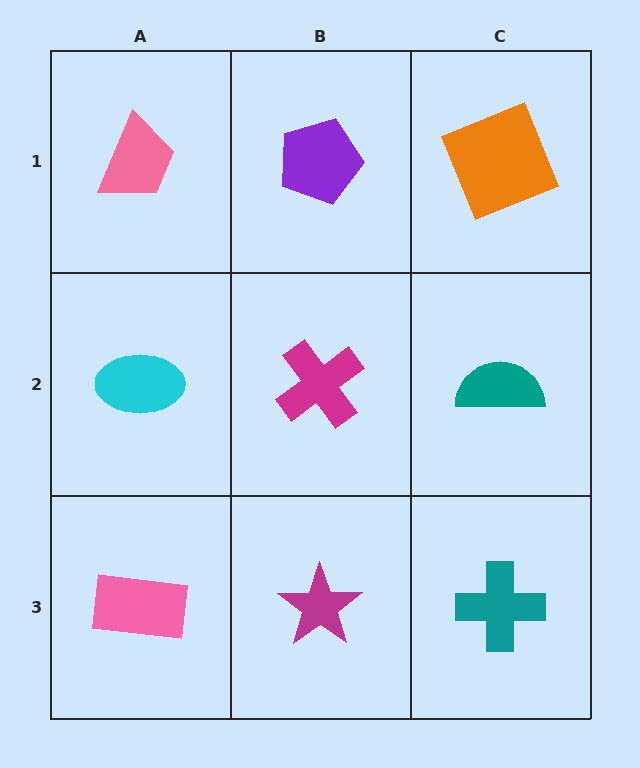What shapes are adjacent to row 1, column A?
A cyan ellipse (row 2, column A), a purple pentagon (row 1, column B).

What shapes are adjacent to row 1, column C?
A teal semicircle (row 2, column C), a purple pentagon (row 1, column B).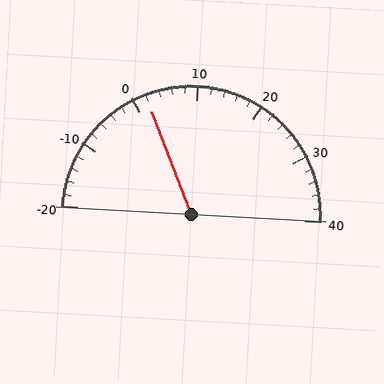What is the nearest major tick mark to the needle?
The nearest major tick mark is 0.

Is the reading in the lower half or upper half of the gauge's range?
The reading is in the lower half of the range (-20 to 40).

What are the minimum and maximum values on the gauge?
The gauge ranges from -20 to 40.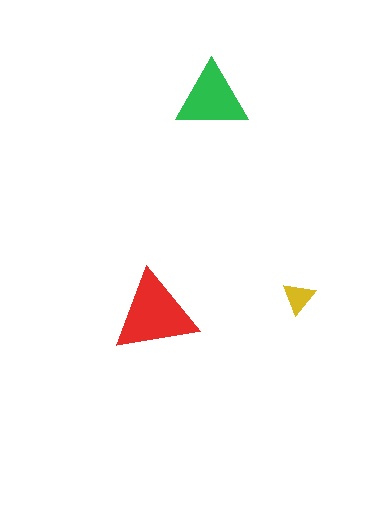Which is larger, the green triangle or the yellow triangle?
The green one.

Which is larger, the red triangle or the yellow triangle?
The red one.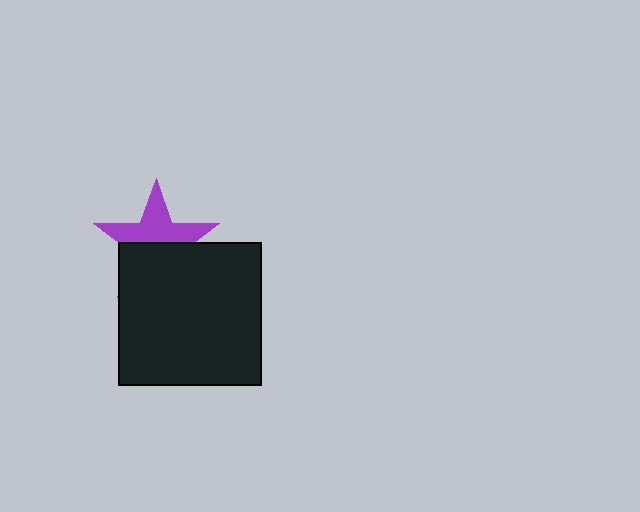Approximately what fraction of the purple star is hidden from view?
Roughly 50% of the purple star is hidden behind the black square.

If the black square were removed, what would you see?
You would see the complete purple star.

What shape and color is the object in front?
The object in front is a black square.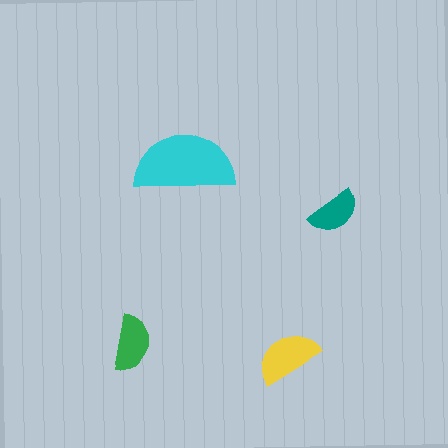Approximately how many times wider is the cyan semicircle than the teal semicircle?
About 2 times wider.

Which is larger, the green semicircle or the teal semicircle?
The green one.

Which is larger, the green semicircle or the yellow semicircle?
The yellow one.